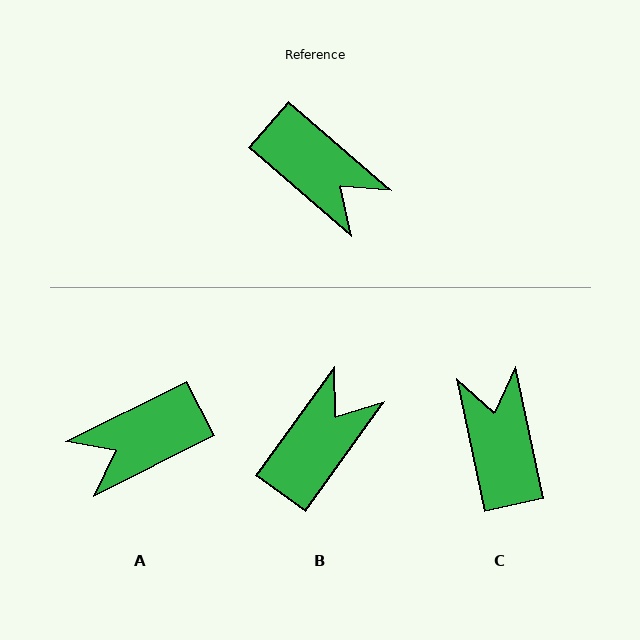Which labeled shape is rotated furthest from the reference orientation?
C, about 143 degrees away.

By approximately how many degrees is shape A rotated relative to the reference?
Approximately 112 degrees clockwise.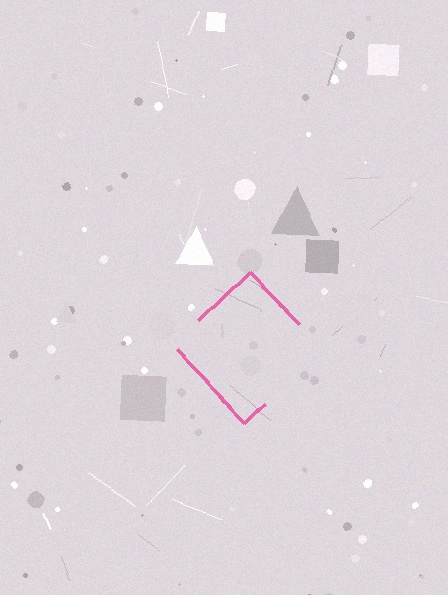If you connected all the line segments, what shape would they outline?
They would outline a diamond.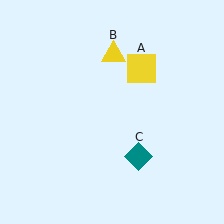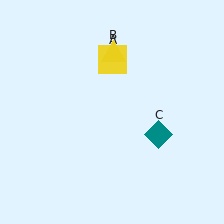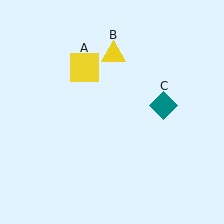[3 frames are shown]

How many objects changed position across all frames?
2 objects changed position: yellow square (object A), teal diamond (object C).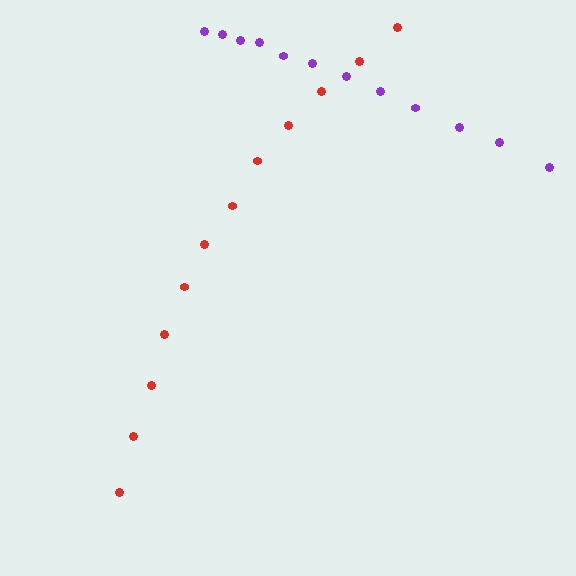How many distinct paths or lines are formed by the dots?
There are 2 distinct paths.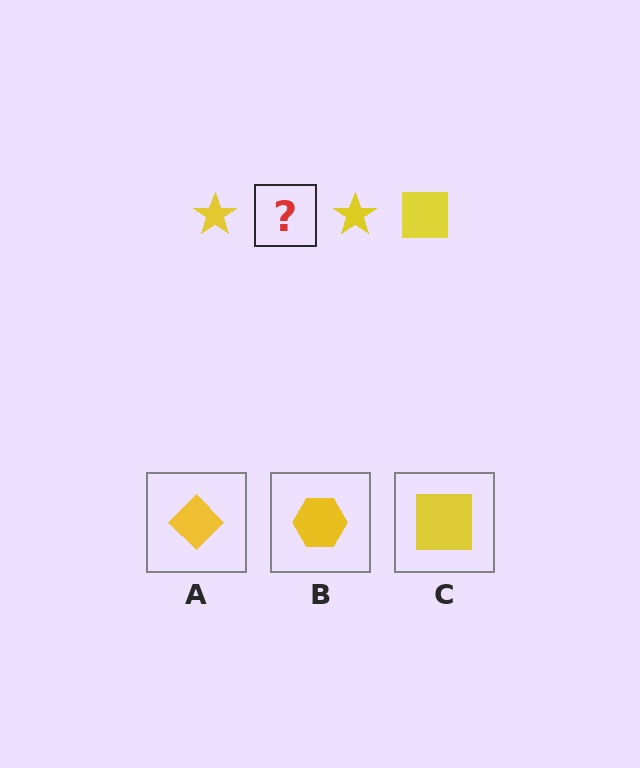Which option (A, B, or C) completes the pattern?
C.